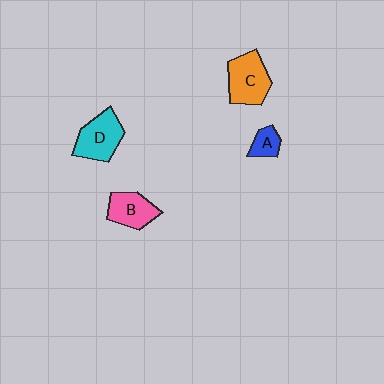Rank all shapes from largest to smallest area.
From largest to smallest: C (orange), D (cyan), B (pink), A (blue).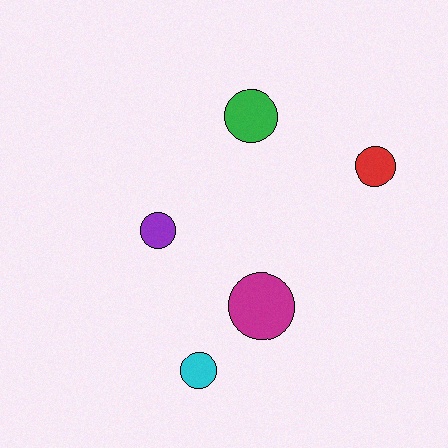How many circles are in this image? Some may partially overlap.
There are 5 circles.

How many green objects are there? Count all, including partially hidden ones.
There is 1 green object.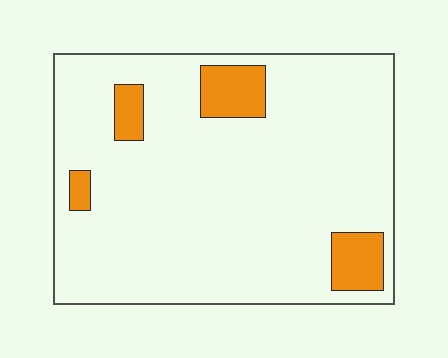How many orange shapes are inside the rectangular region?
4.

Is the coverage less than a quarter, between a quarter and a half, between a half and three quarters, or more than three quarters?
Less than a quarter.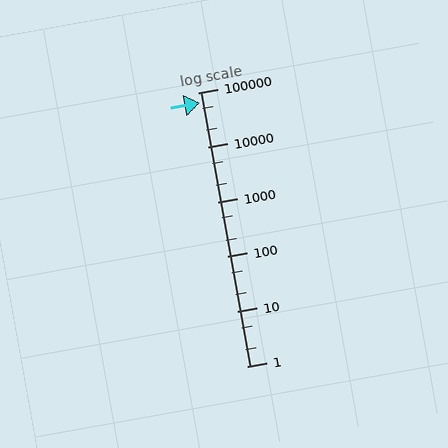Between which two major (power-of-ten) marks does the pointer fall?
The pointer is between 10000 and 100000.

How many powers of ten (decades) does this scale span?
The scale spans 5 decades, from 1 to 100000.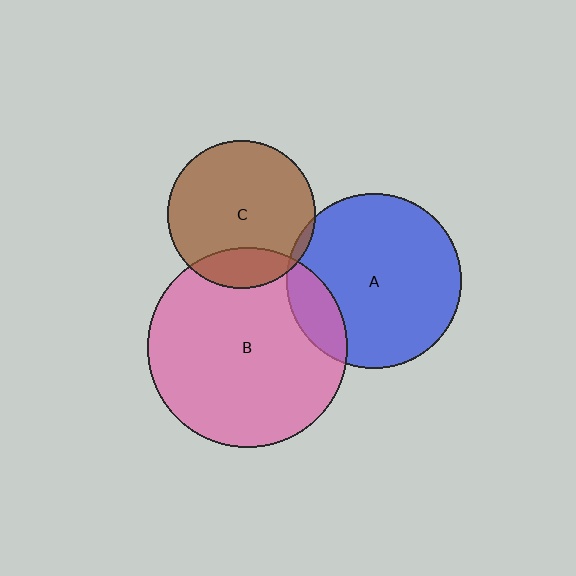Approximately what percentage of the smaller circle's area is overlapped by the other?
Approximately 5%.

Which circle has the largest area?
Circle B (pink).